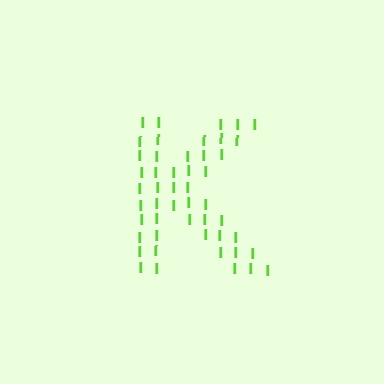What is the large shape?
The large shape is the letter K.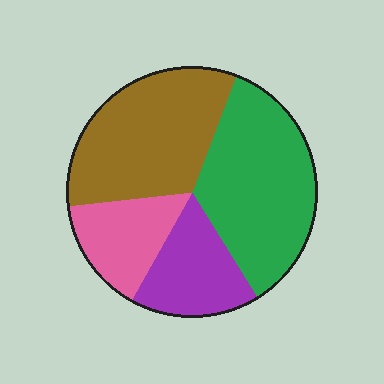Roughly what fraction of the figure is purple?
Purple covers 17% of the figure.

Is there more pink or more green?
Green.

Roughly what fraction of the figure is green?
Green covers about 35% of the figure.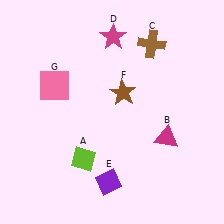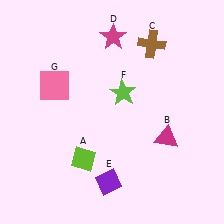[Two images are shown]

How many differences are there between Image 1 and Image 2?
There is 1 difference between the two images.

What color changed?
The star (F) changed from brown in Image 1 to lime in Image 2.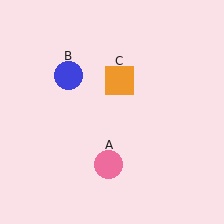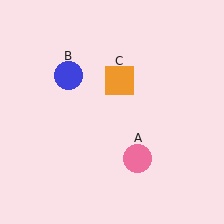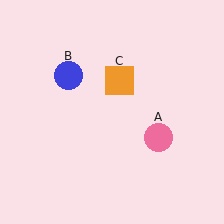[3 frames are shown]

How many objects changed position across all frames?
1 object changed position: pink circle (object A).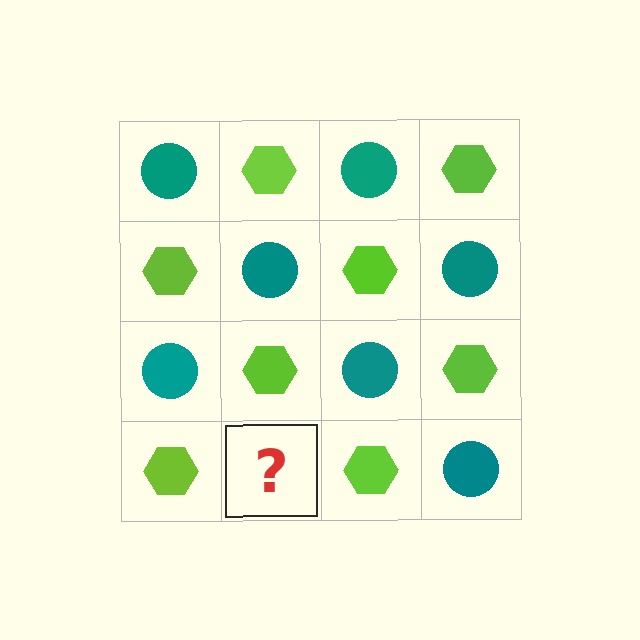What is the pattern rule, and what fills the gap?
The rule is that it alternates teal circle and lime hexagon in a checkerboard pattern. The gap should be filled with a teal circle.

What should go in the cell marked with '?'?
The missing cell should contain a teal circle.